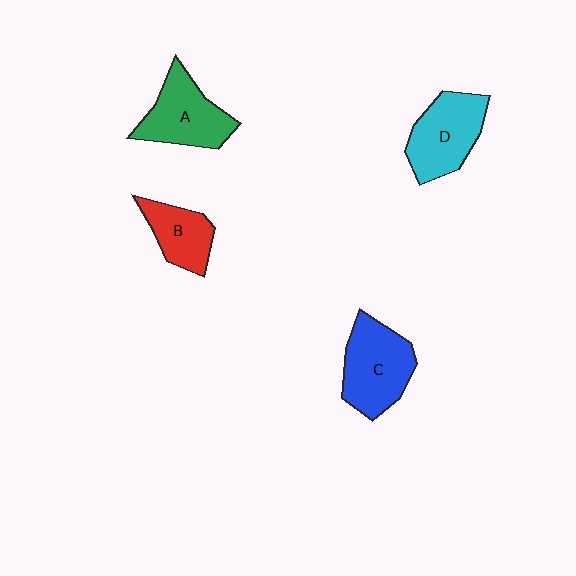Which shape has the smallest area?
Shape B (red).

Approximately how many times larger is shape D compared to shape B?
Approximately 1.5 times.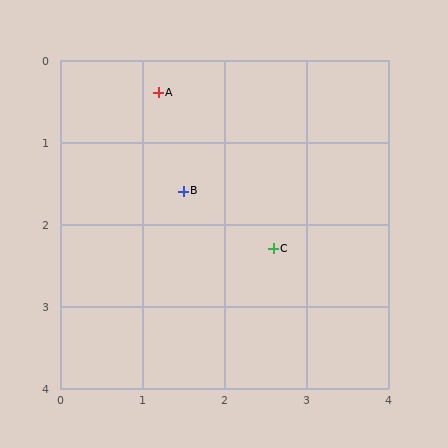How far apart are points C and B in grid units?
Points C and B are about 1.3 grid units apart.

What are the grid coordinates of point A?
Point A is at approximately (1.2, 0.4).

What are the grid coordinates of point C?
Point C is at approximately (2.6, 2.3).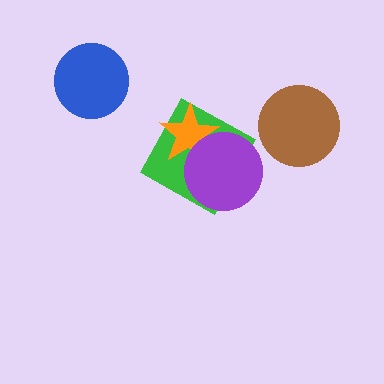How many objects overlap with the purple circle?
2 objects overlap with the purple circle.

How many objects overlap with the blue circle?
0 objects overlap with the blue circle.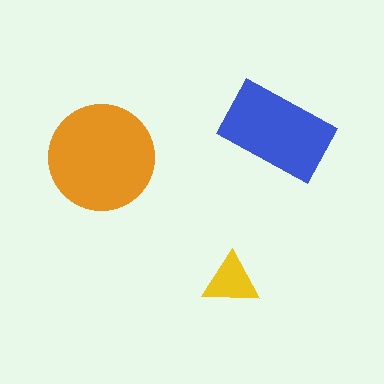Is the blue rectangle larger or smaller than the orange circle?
Smaller.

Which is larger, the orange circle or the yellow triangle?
The orange circle.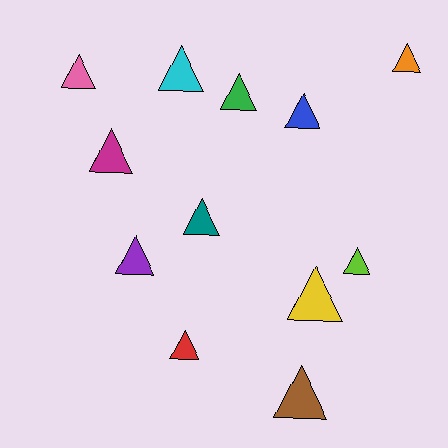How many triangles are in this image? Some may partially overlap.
There are 12 triangles.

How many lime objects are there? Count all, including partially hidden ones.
There is 1 lime object.